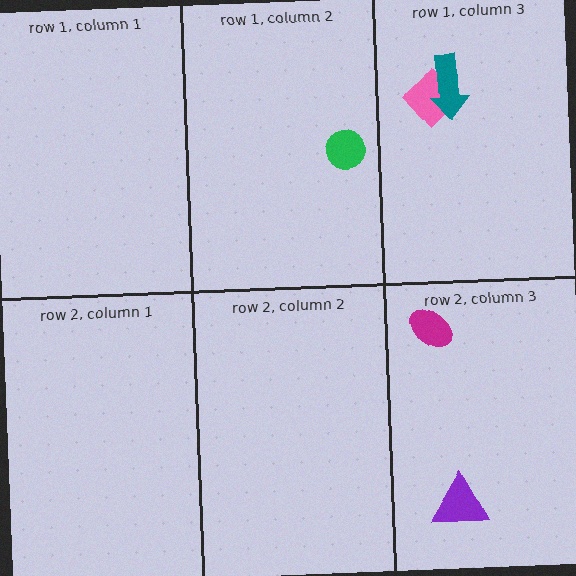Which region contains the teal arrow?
The row 1, column 3 region.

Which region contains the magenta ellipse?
The row 2, column 3 region.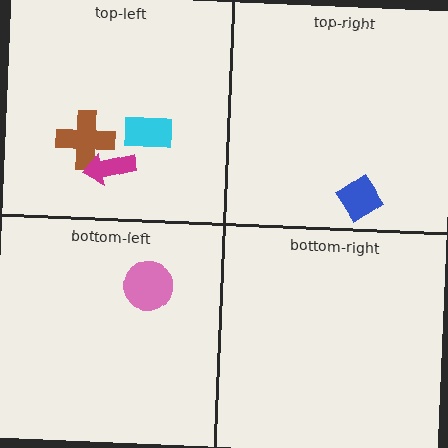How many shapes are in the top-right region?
1.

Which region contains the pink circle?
The bottom-left region.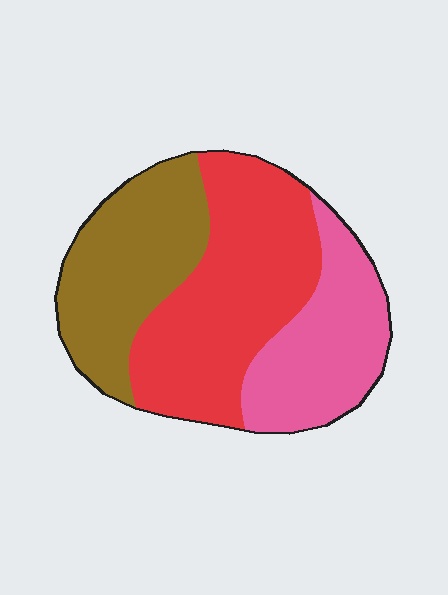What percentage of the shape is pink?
Pink covers roughly 25% of the shape.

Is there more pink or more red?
Red.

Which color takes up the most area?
Red, at roughly 45%.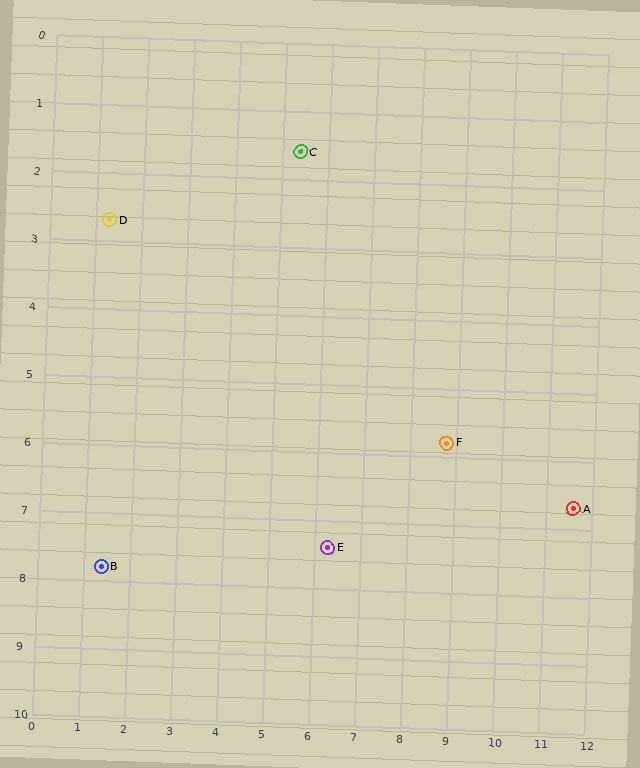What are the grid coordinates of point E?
Point E is at approximately (6.3, 7.4).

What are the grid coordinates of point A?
Point A is at approximately (11.6, 6.7).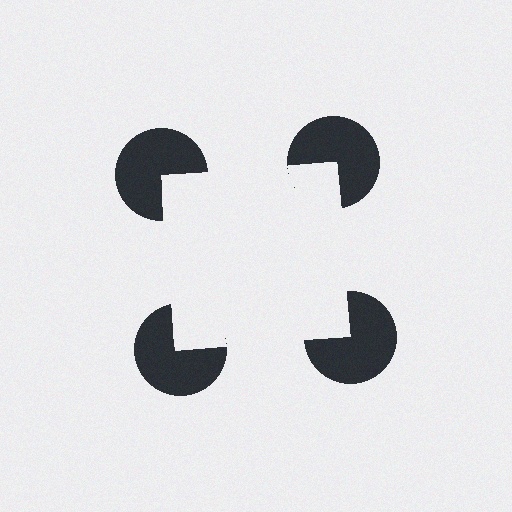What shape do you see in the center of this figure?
An illusory square — its edges are inferred from the aligned wedge cuts in the pac-man discs, not physically drawn.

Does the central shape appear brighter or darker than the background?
It typically appears slightly brighter than the background, even though no actual brightness change is drawn.